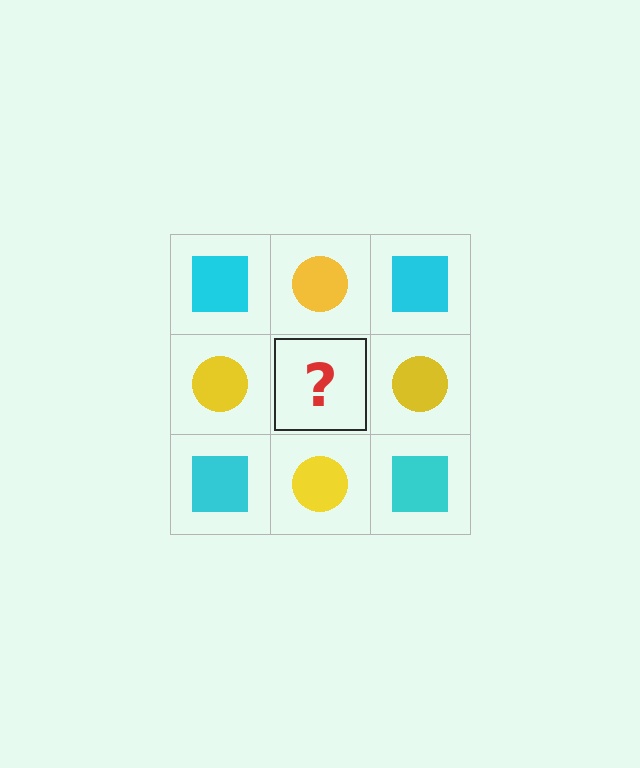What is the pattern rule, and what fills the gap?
The rule is that it alternates cyan square and yellow circle in a checkerboard pattern. The gap should be filled with a cyan square.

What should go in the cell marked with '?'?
The missing cell should contain a cyan square.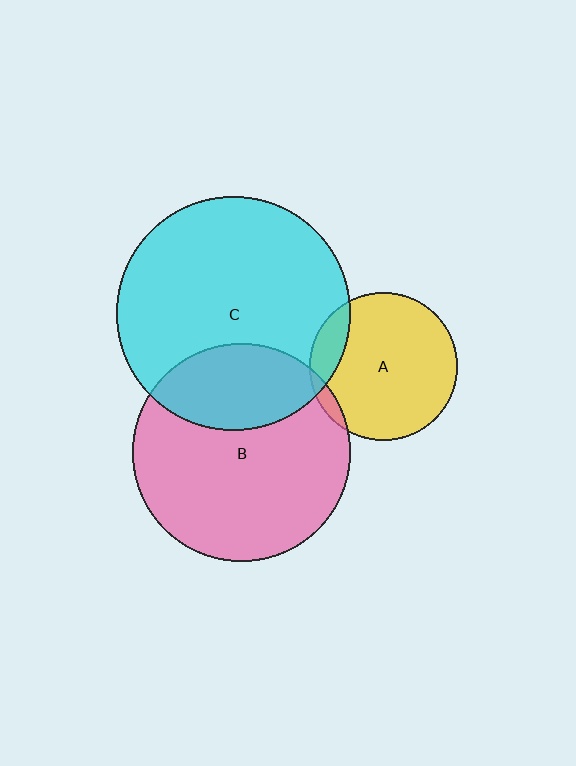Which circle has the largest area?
Circle C (cyan).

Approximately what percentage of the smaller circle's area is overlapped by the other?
Approximately 5%.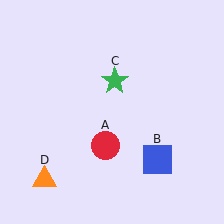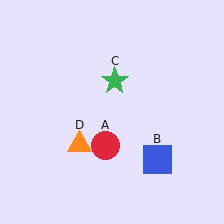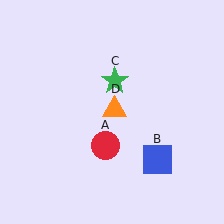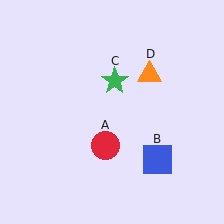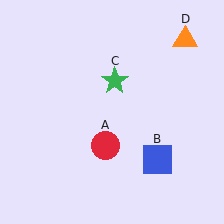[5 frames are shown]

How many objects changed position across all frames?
1 object changed position: orange triangle (object D).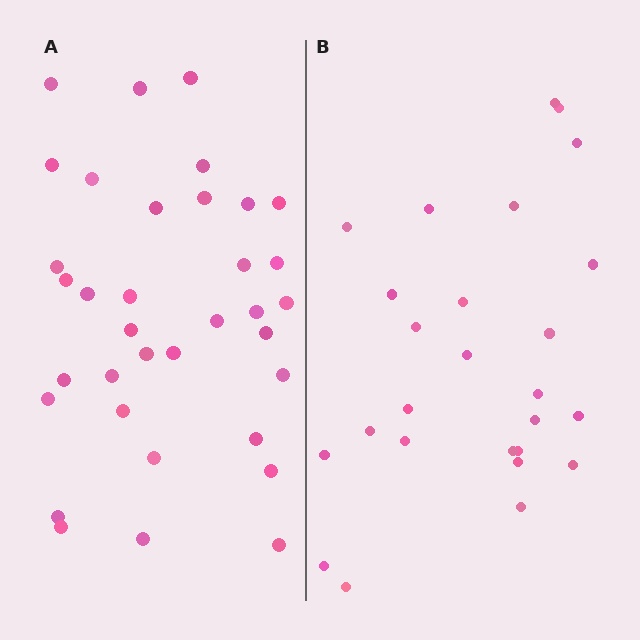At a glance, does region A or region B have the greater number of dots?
Region A (the left region) has more dots.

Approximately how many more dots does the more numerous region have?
Region A has roughly 8 or so more dots than region B.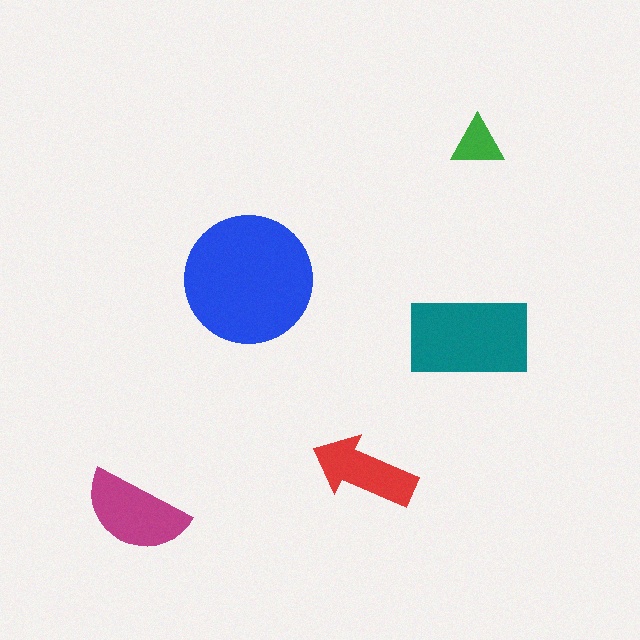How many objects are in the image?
There are 5 objects in the image.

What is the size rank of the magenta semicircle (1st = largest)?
3rd.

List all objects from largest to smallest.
The blue circle, the teal rectangle, the magenta semicircle, the red arrow, the green triangle.